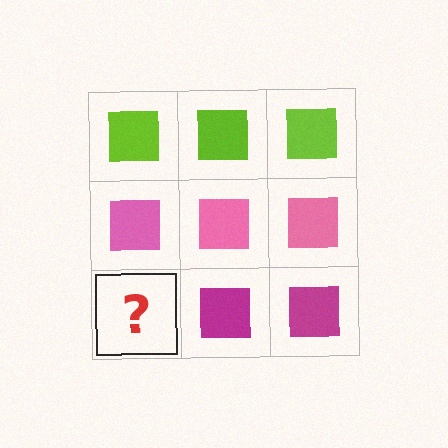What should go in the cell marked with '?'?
The missing cell should contain a magenta square.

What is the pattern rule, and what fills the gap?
The rule is that each row has a consistent color. The gap should be filled with a magenta square.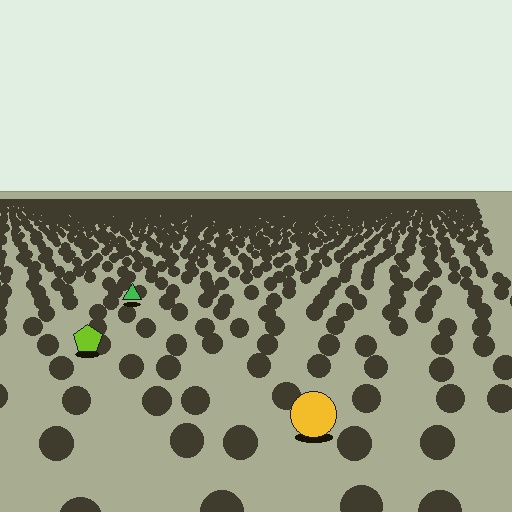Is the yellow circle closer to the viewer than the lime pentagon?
Yes. The yellow circle is closer — you can tell from the texture gradient: the ground texture is coarser near it.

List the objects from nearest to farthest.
From nearest to farthest: the yellow circle, the lime pentagon, the green triangle.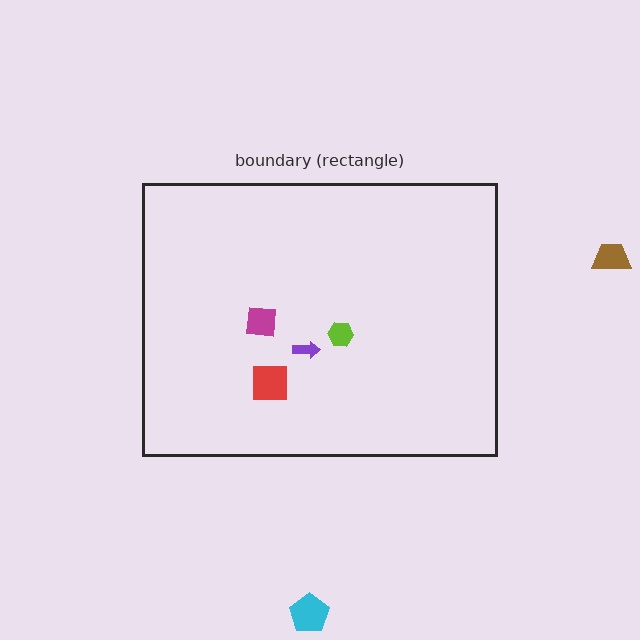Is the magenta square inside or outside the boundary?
Inside.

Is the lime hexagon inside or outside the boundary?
Inside.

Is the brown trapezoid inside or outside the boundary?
Outside.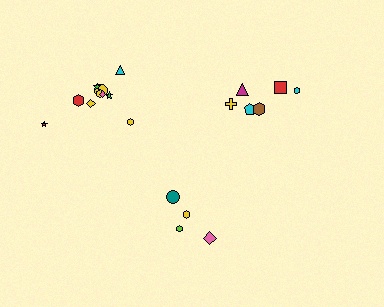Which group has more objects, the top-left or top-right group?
The top-left group.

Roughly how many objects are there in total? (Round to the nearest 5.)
Roughly 20 objects in total.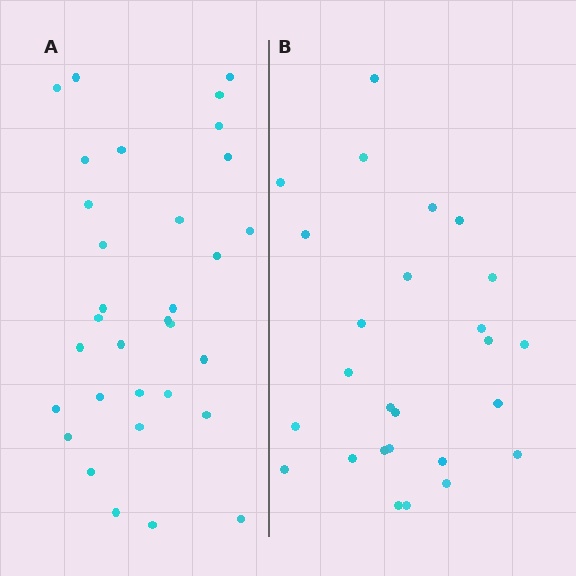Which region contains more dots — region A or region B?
Region A (the left region) has more dots.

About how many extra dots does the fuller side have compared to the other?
Region A has about 6 more dots than region B.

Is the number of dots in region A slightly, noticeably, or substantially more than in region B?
Region A has only slightly more — the two regions are fairly close. The ratio is roughly 1.2 to 1.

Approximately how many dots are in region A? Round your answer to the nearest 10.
About 30 dots. (The exact count is 32, which rounds to 30.)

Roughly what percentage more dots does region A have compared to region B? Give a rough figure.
About 25% more.